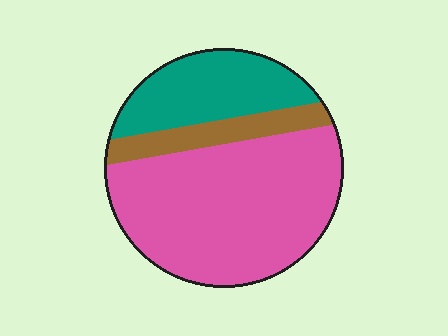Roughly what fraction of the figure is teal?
Teal takes up about one quarter (1/4) of the figure.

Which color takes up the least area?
Brown, at roughly 10%.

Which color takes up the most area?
Pink, at roughly 60%.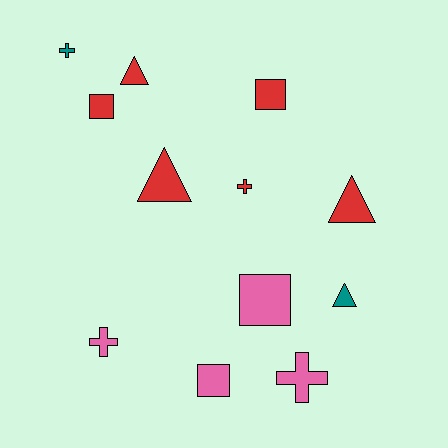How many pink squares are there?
There are 2 pink squares.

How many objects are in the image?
There are 12 objects.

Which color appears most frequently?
Red, with 6 objects.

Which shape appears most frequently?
Square, with 4 objects.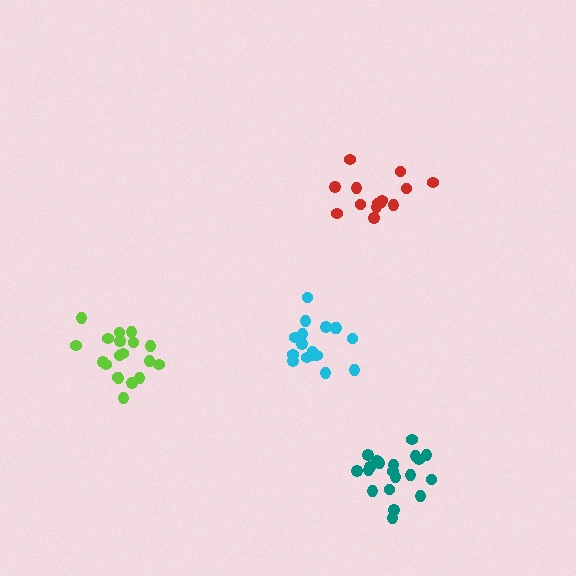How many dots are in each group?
Group 1: 14 dots, Group 2: 18 dots, Group 3: 19 dots, Group 4: 20 dots (71 total).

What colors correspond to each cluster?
The clusters are colored: red, cyan, lime, teal.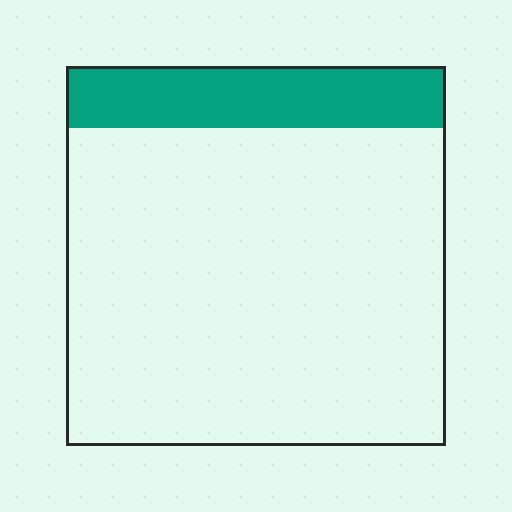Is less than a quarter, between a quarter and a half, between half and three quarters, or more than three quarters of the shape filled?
Less than a quarter.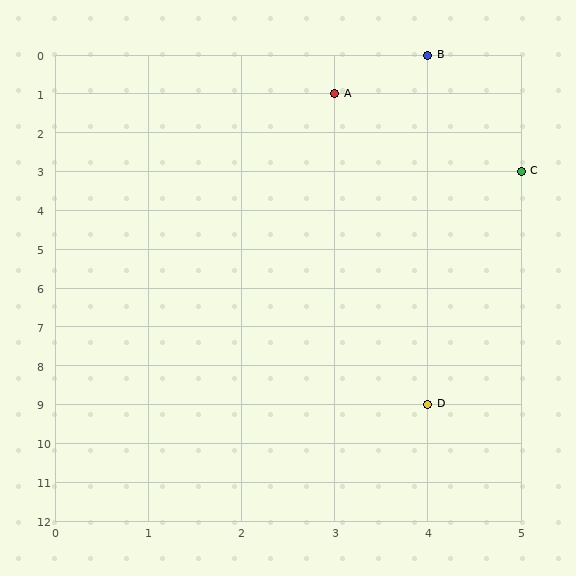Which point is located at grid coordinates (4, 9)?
Point D is at (4, 9).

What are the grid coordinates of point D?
Point D is at grid coordinates (4, 9).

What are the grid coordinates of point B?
Point B is at grid coordinates (4, 0).